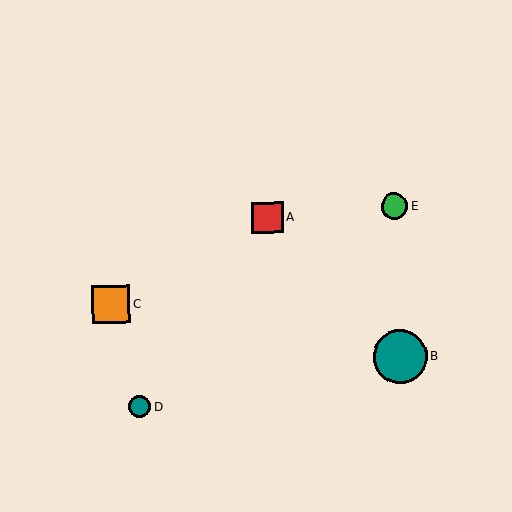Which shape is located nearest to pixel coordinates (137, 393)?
The teal circle (labeled D) at (139, 407) is nearest to that location.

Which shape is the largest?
The teal circle (labeled B) is the largest.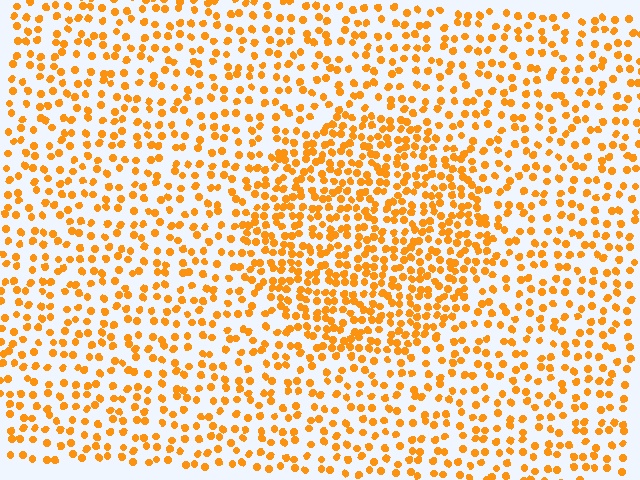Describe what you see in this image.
The image contains small orange elements arranged at two different densities. A circle-shaped region is visible where the elements are more densely packed than the surrounding area.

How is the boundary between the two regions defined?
The boundary is defined by a change in element density (approximately 1.8x ratio). All elements are the same color, size, and shape.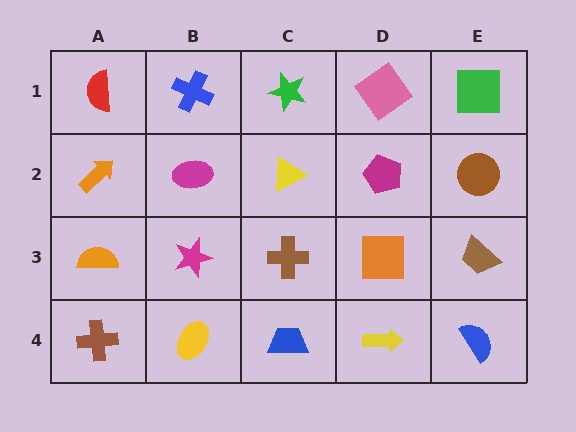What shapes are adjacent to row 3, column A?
An orange arrow (row 2, column A), a brown cross (row 4, column A), a magenta star (row 3, column B).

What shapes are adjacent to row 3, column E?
A brown circle (row 2, column E), a blue semicircle (row 4, column E), an orange square (row 3, column D).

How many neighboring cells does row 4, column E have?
2.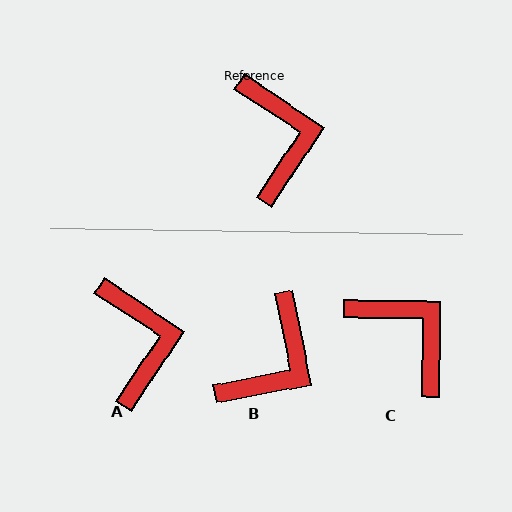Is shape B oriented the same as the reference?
No, it is off by about 46 degrees.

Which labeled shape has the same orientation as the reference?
A.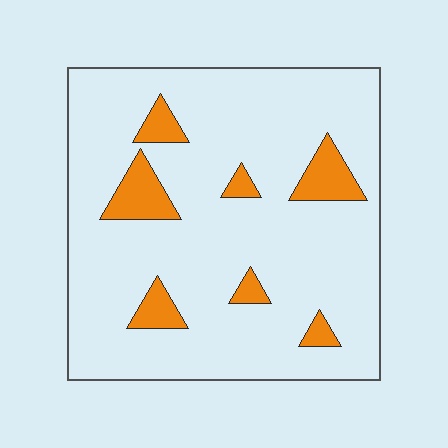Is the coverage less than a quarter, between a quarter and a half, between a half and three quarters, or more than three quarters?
Less than a quarter.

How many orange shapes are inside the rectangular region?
7.